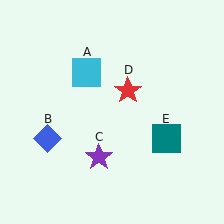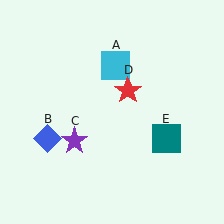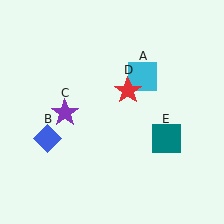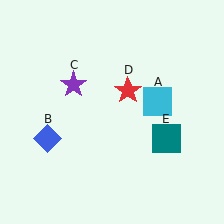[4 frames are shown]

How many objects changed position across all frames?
2 objects changed position: cyan square (object A), purple star (object C).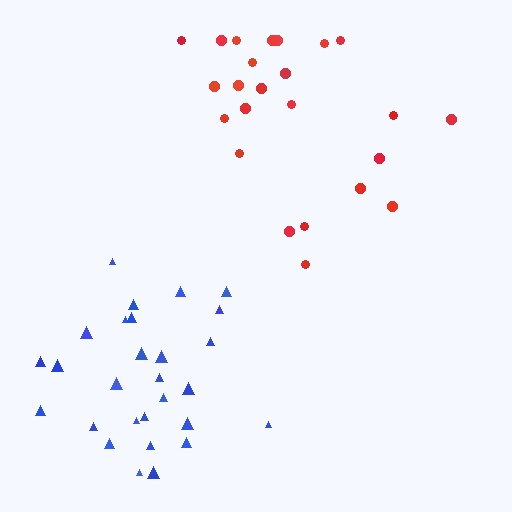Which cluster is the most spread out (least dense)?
Red.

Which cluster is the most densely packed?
Blue.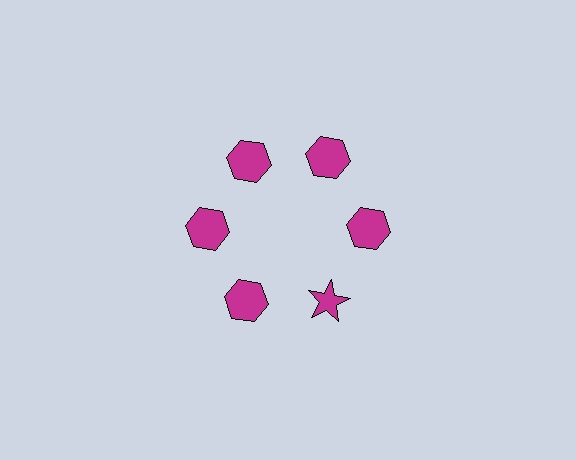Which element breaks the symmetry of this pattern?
The magenta star at roughly the 5 o'clock position breaks the symmetry. All other shapes are magenta hexagons.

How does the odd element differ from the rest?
It has a different shape: star instead of hexagon.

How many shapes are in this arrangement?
There are 6 shapes arranged in a ring pattern.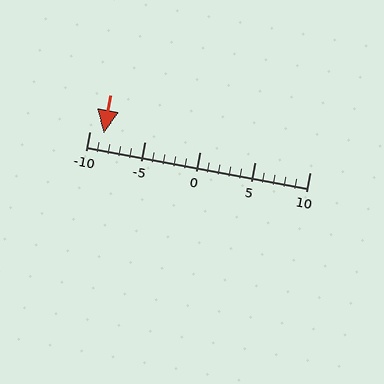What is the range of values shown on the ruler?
The ruler shows values from -10 to 10.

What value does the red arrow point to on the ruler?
The red arrow points to approximately -9.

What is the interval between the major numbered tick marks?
The major tick marks are spaced 5 units apart.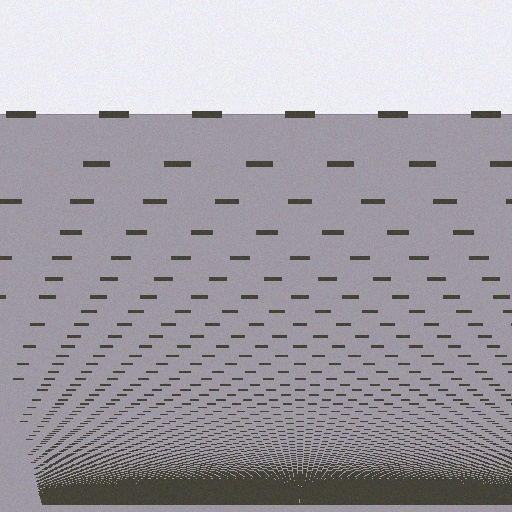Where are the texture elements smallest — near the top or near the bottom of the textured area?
Near the bottom.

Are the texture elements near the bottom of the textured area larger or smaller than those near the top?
Smaller. The gradient is inverted — elements near the bottom are smaller and denser.